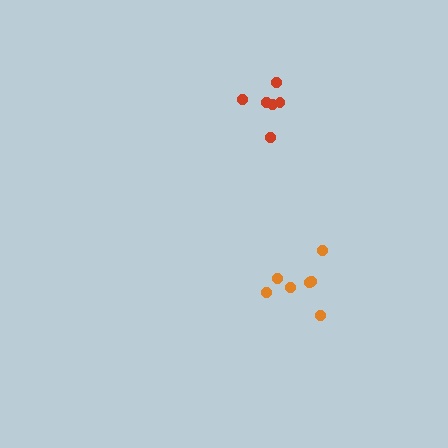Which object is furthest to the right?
The orange cluster is rightmost.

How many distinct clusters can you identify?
There are 2 distinct clusters.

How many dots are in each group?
Group 1: 7 dots, Group 2: 6 dots (13 total).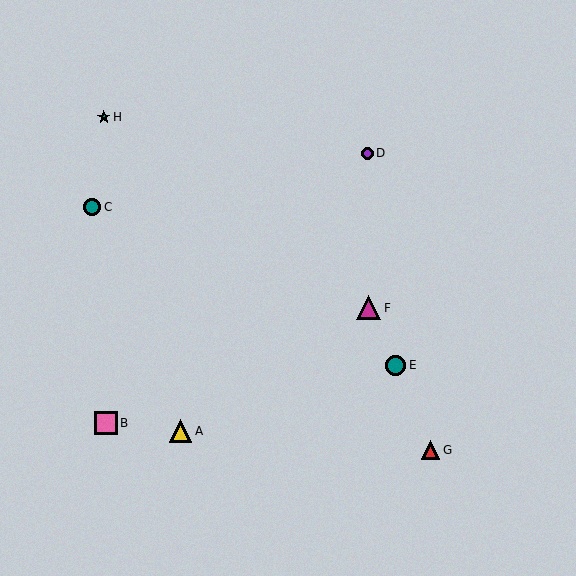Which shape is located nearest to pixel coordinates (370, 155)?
The purple circle (labeled D) at (367, 153) is nearest to that location.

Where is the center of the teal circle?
The center of the teal circle is at (396, 365).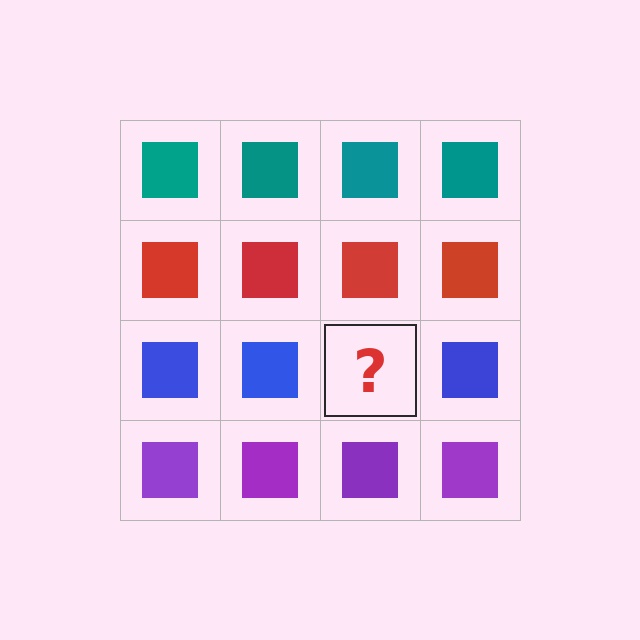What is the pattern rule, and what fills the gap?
The rule is that each row has a consistent color. The gap should be filled with a blue square.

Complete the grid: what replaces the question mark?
The question mark should be replaced with a blue square.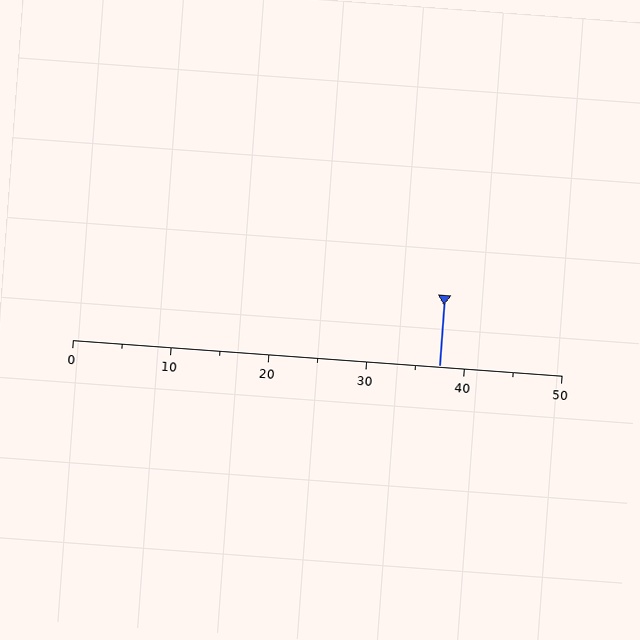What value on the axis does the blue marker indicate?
The marker indicates approximately 37.5.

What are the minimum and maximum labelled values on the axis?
The axis runs from 0 to 50.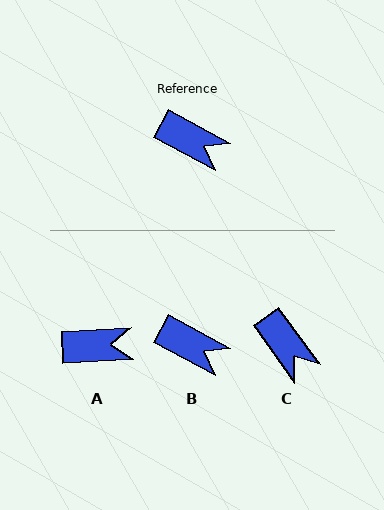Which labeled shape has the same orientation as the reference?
B.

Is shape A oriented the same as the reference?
No, it is off by about 32 degrees.